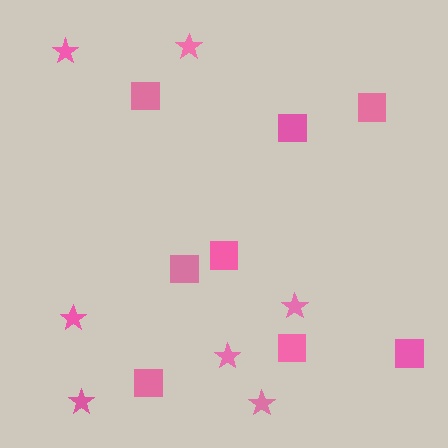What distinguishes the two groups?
There are 2 groups: one group of squares (8) and one group of stars (7).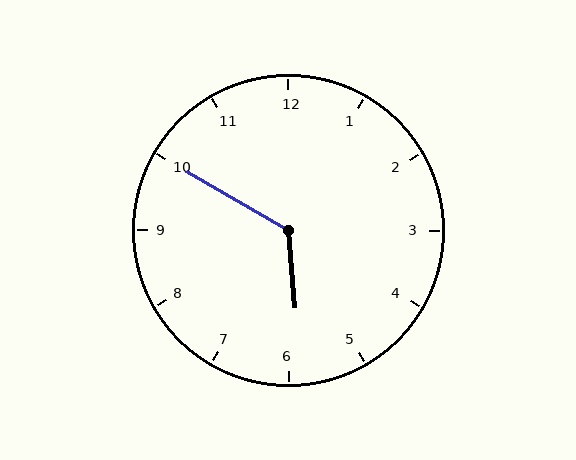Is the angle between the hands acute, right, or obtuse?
It is obtuse.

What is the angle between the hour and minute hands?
Approximately 125 degrees.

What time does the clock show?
5:50.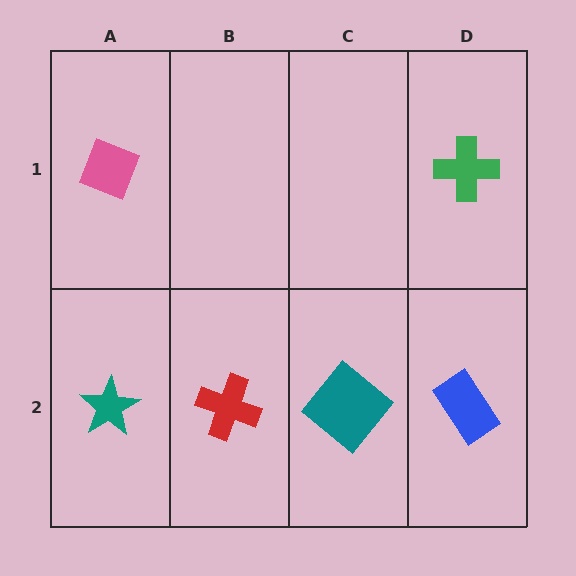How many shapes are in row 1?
2 shapes.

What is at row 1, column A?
A pink diamond.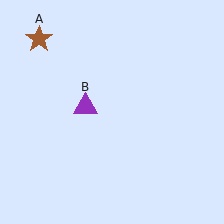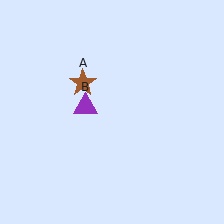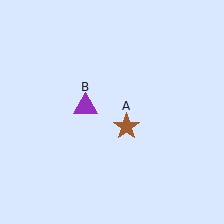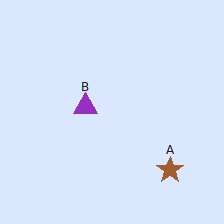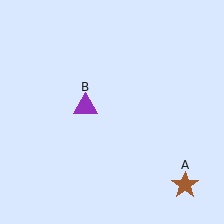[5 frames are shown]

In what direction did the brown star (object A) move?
The brown star (object A) moved down and to the right.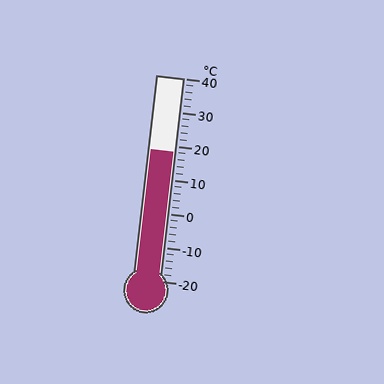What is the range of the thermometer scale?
The thermometer scale ranges from -20°C to 40°C.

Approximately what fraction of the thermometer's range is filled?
The thermometer is filled to approximately 65% of its range.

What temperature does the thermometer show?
The thermometer shows approximately 18°C.